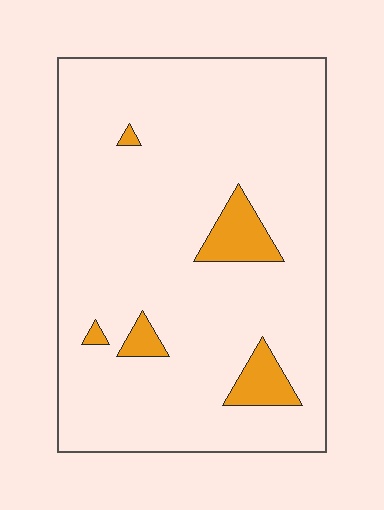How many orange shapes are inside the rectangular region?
5.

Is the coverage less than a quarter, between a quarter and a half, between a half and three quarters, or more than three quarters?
Less than a quarter.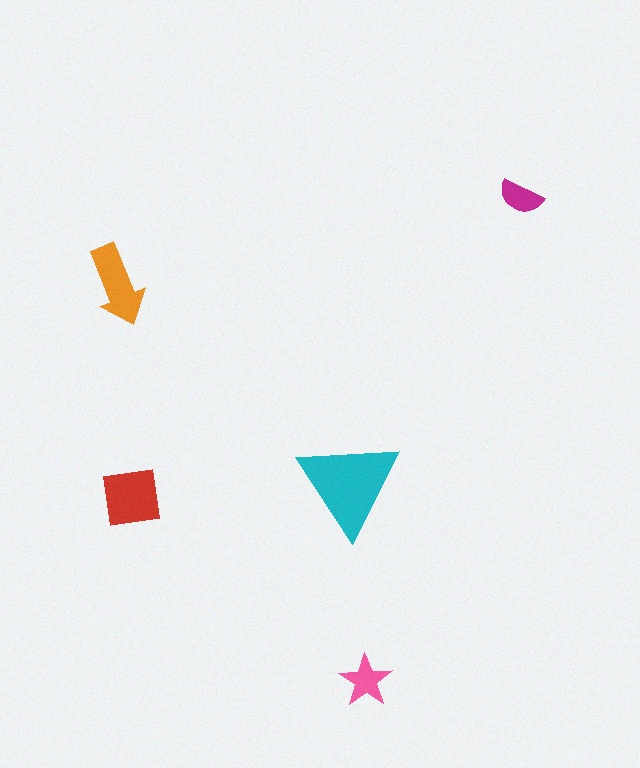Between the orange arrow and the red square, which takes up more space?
The red square.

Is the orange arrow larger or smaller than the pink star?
Larger.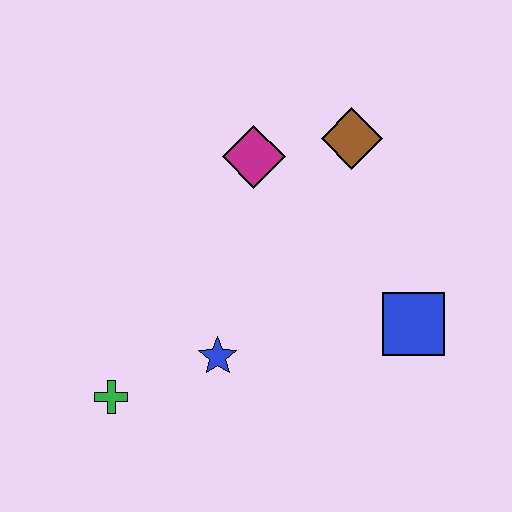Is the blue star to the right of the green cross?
Yes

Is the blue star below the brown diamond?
Yes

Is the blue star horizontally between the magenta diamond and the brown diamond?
No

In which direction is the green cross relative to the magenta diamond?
The green cross is below the magenta diamond.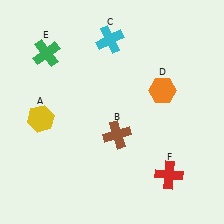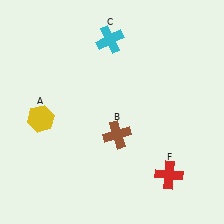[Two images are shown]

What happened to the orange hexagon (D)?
The orange hexagon (D) was removed in Image 2. It was in the top-right area of Image 1.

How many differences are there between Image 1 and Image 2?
There are 2 differences between the two images.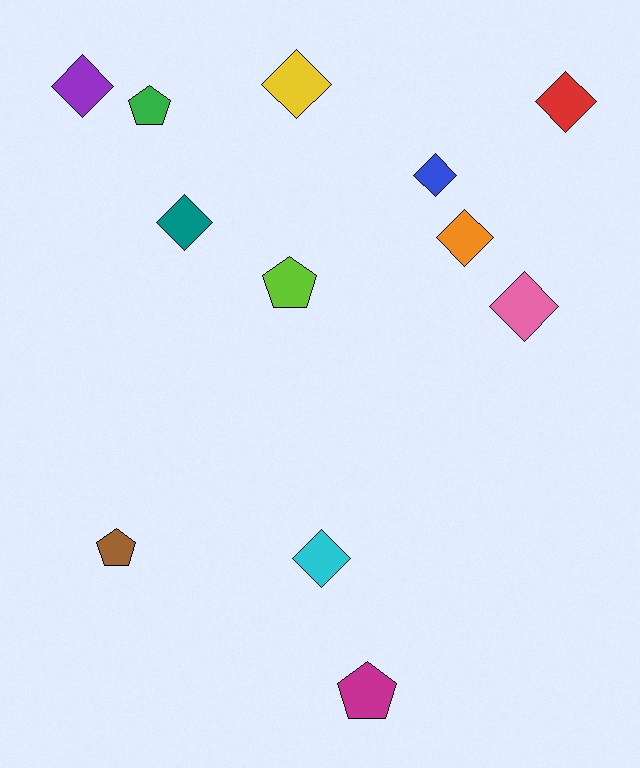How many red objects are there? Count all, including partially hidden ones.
There is 1 red object.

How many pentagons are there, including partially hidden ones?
There are 4 pentagons.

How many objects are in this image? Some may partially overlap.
There are 12 objects.